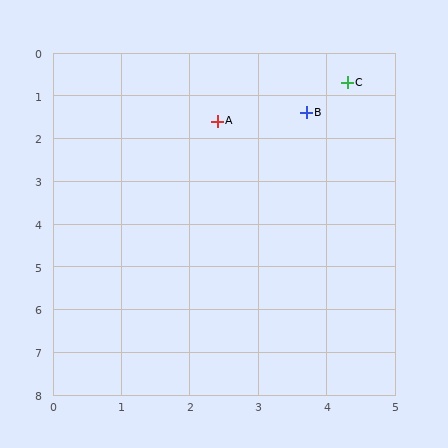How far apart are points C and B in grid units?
Points C and B are about 0.9 grid units apart.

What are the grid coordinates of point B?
Point B is at approximately (3.7, 1.4).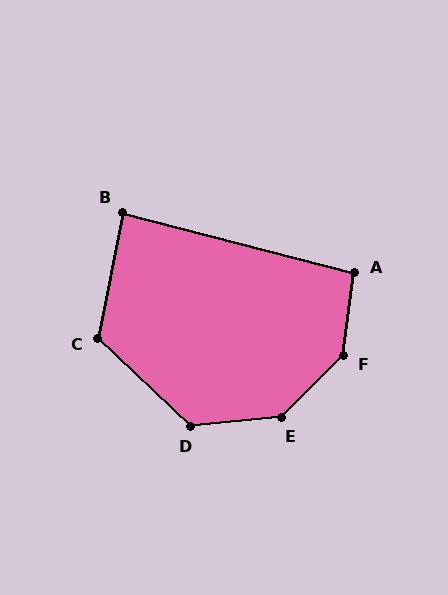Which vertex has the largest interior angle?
F, at approximately 142 degrees.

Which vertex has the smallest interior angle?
B, at approximately 86 degrees.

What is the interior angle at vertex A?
Approximately 97 degrees (obtuse).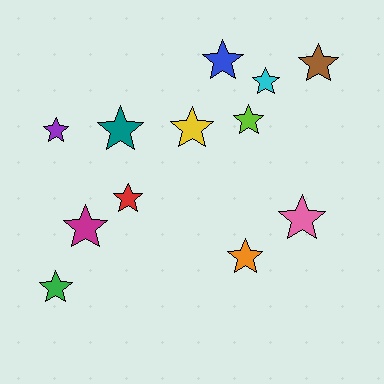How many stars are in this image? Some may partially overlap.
There are 12 stars.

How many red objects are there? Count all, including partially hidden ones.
There is 1 red object.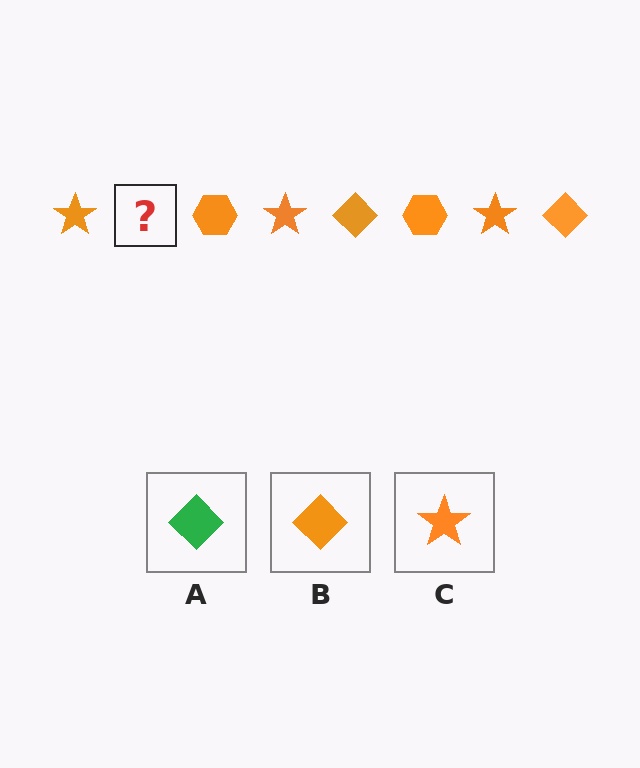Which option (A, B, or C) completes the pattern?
B.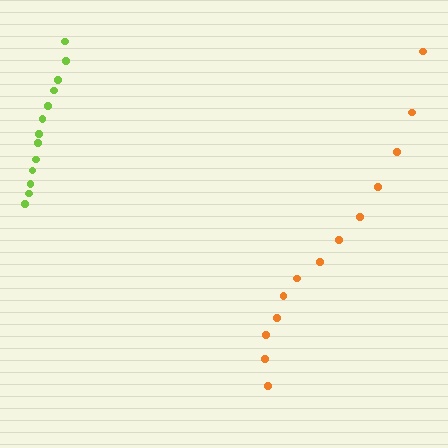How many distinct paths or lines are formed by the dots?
There are 2 distinct paths.